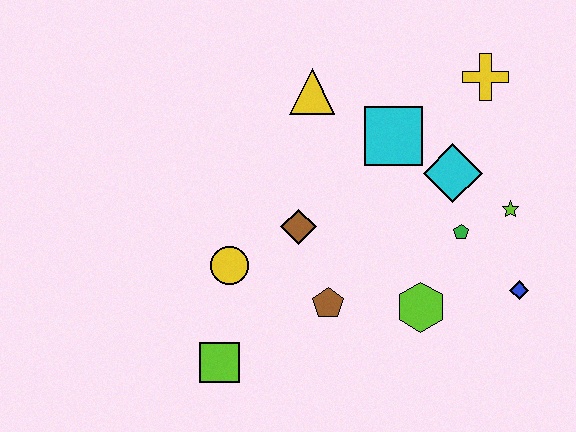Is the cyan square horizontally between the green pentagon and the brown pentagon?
Yes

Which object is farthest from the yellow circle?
The yellow cross is farthest from the yellow circle.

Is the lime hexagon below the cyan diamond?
Yes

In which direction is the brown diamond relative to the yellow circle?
The brown diamond is to the right of the yellow circle.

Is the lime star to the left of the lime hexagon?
No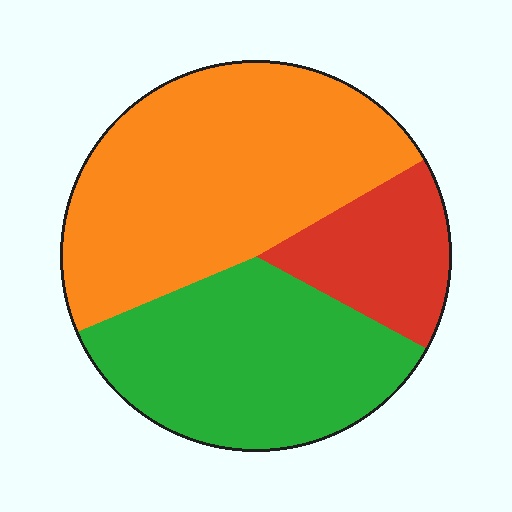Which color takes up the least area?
Red, at roughly 15%.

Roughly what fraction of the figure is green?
Green covers around 35% of the figure.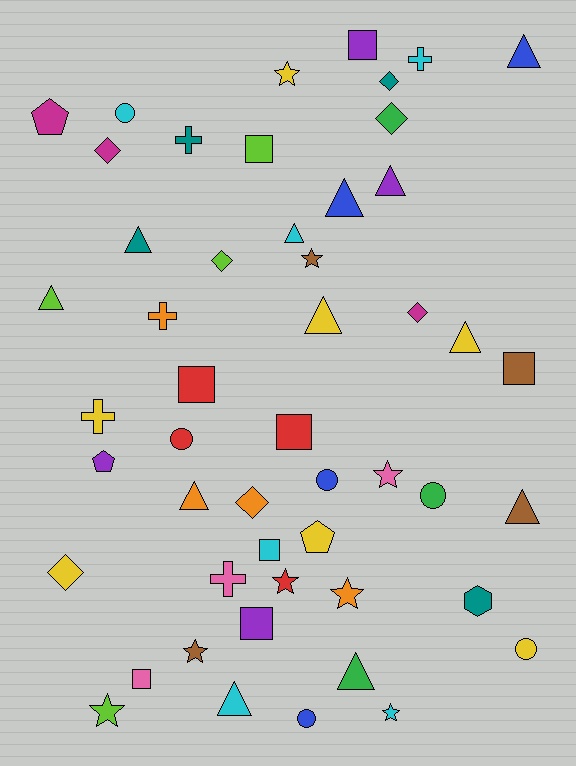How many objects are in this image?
There are 50 objects.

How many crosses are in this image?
There are 5 crosses.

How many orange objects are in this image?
There are 4 orange objects.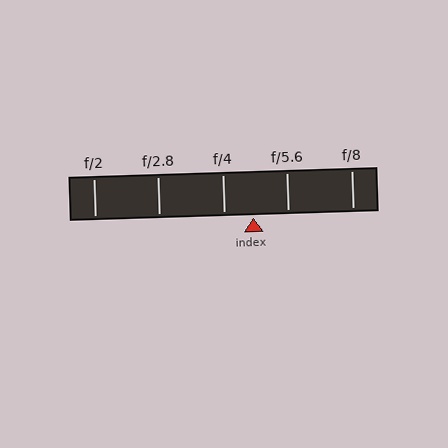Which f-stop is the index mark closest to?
The index mark is closest to f/4.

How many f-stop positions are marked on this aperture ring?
There are 5 f-stop positions marked.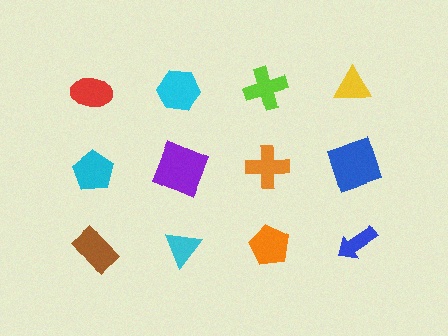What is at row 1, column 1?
A red ellipse.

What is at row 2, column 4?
A blue square.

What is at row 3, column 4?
A blue arrow.